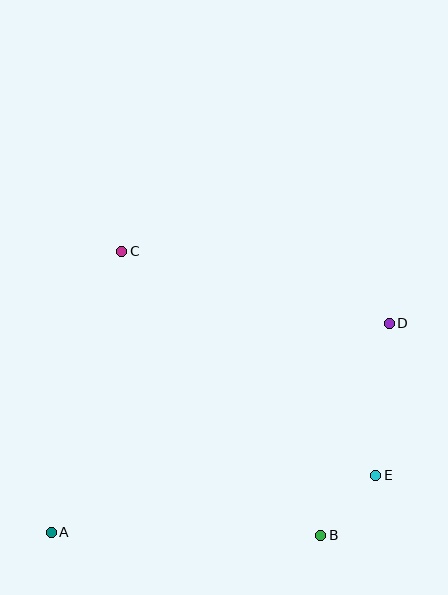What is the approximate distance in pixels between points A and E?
The distance between A and E is approximately 330 pixels.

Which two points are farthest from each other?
Points A and D are farthest from each other.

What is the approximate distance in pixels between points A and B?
The distance between A and B is approximately 270 pixels.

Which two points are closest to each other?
Points B and E are closest to each other.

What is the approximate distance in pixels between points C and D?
The distance between C and D is approximately 277 pixels.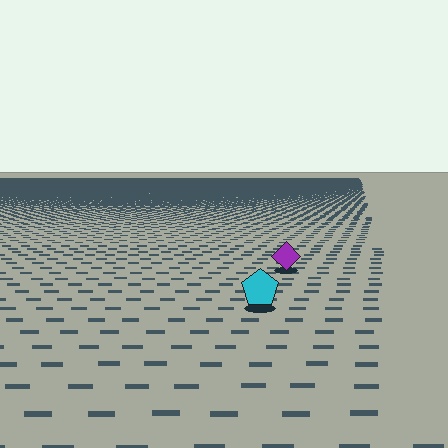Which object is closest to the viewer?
The cyan pentagon is closest. The texture marks near it are larger and more spread out.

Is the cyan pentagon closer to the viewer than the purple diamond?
Yes. The cyan pentagon is closer — you can tell from the texture gradient: the ground texture is coarser near it.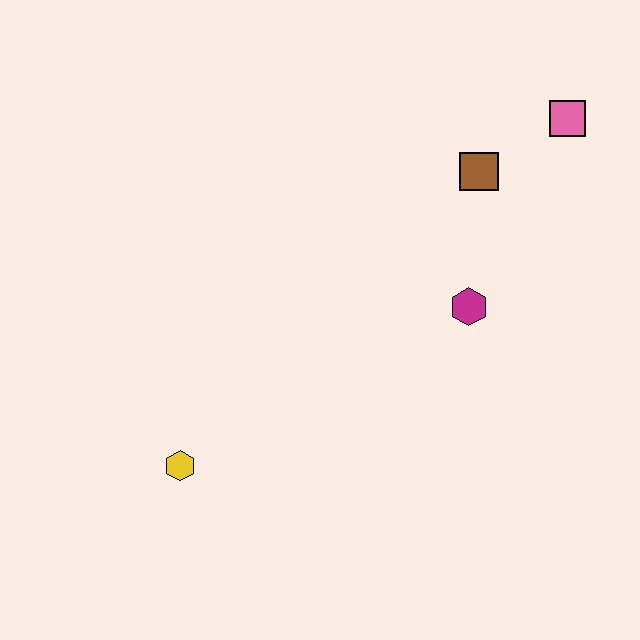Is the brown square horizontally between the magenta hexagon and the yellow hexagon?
No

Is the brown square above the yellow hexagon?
Yes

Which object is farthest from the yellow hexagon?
The pink square is farthest from the yellow hexagon.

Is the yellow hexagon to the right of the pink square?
No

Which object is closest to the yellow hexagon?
The magenta hexagon is closest to the yellow hexagon.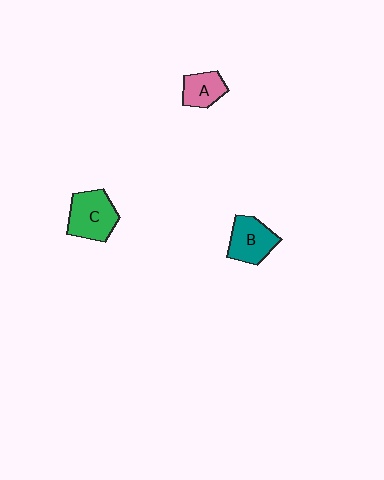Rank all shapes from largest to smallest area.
From largest to smallest: C (green), B (teal), A (pink).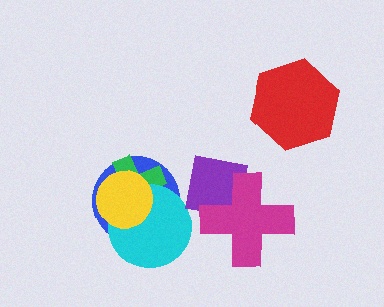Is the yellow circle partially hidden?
No, no other shape covers it.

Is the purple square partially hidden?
Yes, it is partially covered by another shape.